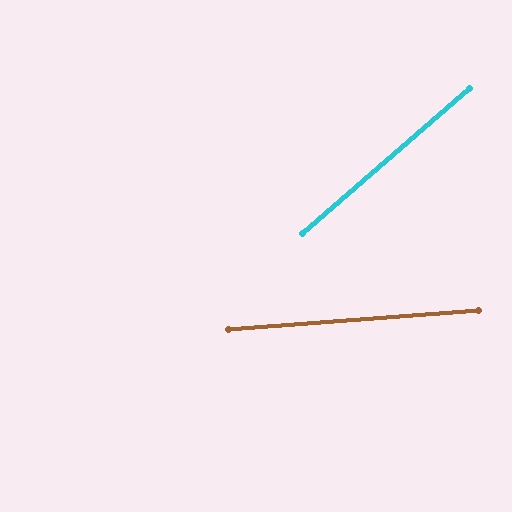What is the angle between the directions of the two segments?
Approximately 37 degrees.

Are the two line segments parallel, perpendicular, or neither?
Neither parallel nor perpendicular — they differ by about 37°.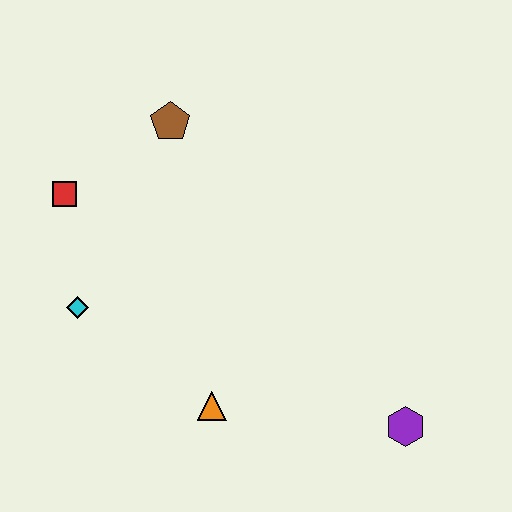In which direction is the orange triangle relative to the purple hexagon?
The orange triangle is to the left of the purple hexagon.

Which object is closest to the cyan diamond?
The red square is closest to the cyan diamond.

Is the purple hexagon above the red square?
No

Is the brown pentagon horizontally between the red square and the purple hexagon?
Yes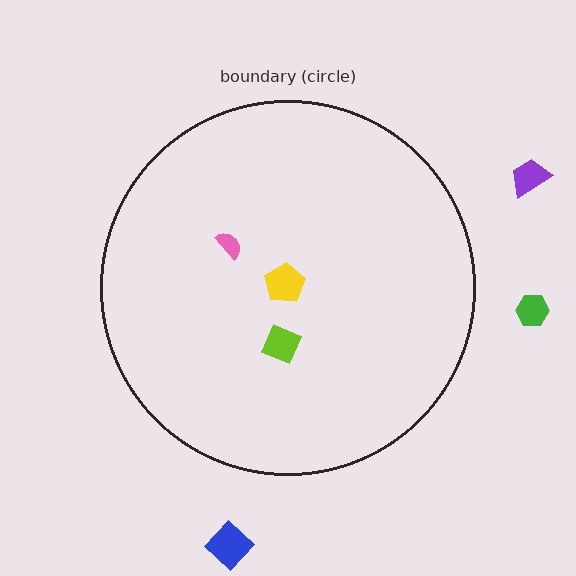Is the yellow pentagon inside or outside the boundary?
Inside.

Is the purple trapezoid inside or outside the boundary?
Outside.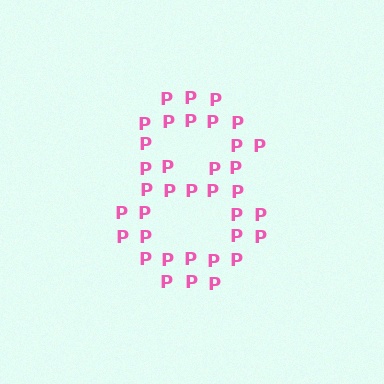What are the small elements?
The small elements are letter P's.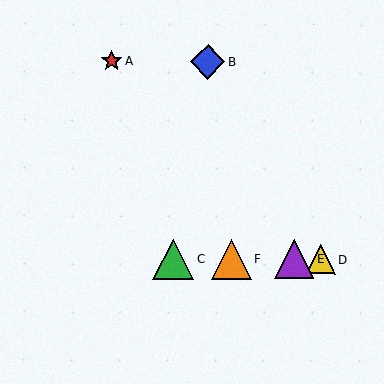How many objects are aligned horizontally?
4 objects (C, D, E, F) are aligned horizontally.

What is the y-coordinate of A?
Object A is at y≈61.